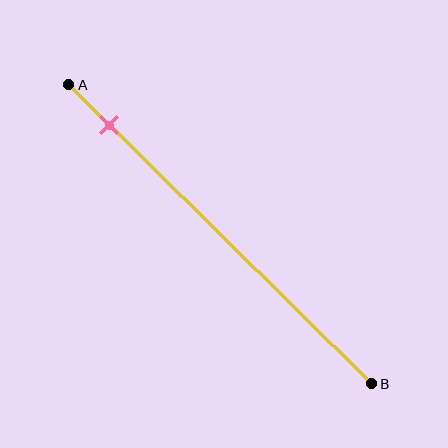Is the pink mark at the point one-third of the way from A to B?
No, the mark is at about 15% from A, not at the 33% one-third point.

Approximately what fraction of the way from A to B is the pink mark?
The pink mark is approximately 15% of the way from A to B.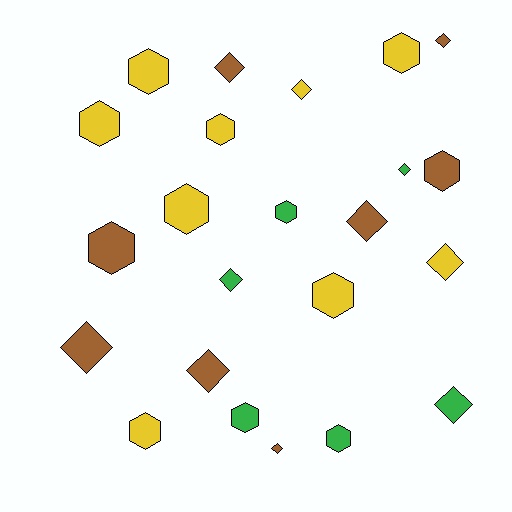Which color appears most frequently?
Yellow, with 9 objects.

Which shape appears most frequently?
Hexagon, with 12 objects.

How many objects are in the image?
There are 23 objects.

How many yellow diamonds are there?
There are 2 yellow diamonds.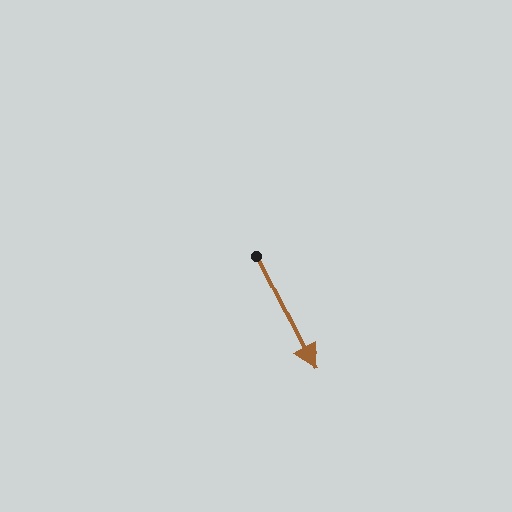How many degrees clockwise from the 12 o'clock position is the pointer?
Approximately 153 degrees.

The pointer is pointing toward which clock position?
Roughly 5 o'clock.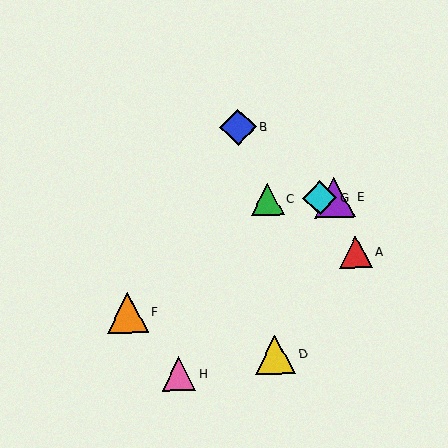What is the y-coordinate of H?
Object H is at y≈374.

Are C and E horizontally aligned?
Yes, both are at y≈199.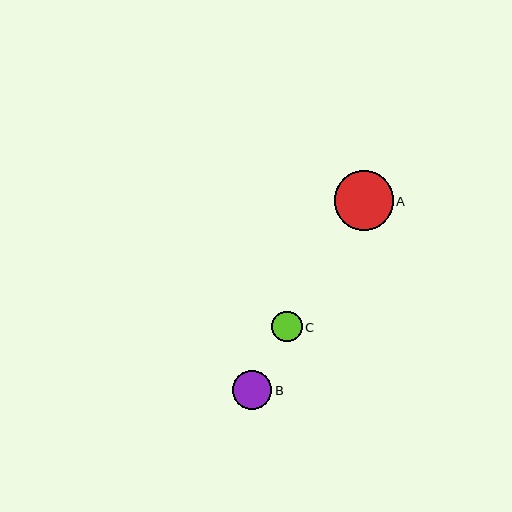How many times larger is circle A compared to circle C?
Circle A is approximately 1.9 times the size of circle C.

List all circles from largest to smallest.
From largest to smallest: A, B, C.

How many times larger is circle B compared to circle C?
Circle B is approximately 1.3 times the size of circle C.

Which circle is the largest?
Circle A is the largest with a size of approximately 59 pixels.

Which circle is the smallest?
Circle C is the smallest with a size of approximately 31 pixels.